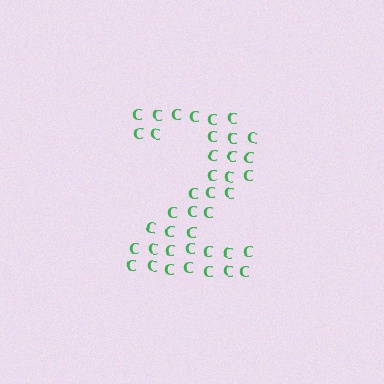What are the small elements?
The small elements are letter C's.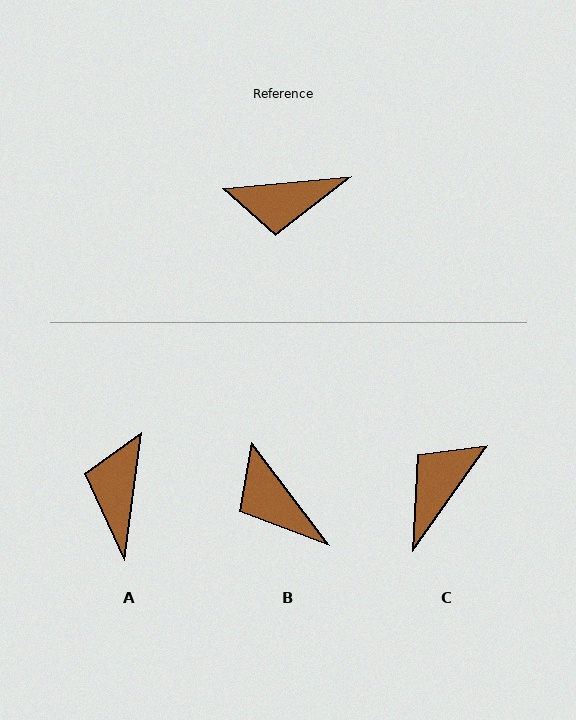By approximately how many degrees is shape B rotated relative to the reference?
Approximately 58 degrees clockwise.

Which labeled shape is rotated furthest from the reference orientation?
C, about 130 degrees away.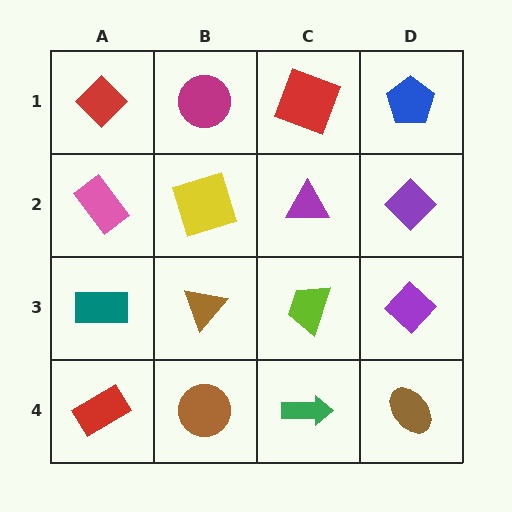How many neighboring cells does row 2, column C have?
4.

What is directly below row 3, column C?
A green arrow.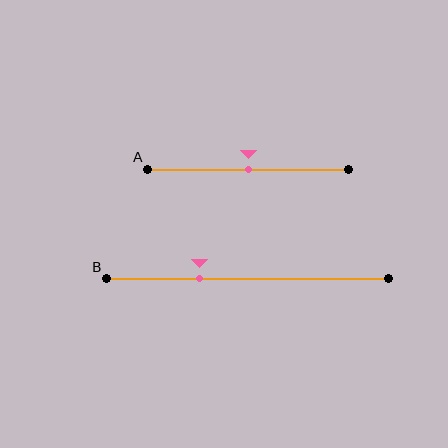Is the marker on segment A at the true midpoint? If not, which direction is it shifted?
Yes, the marker on segment A is at the true midpoint.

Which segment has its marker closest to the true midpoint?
Segment A has its marker closest to the true midpoint.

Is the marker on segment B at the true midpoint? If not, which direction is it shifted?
No, the marker on segment B is shifted to the left by about 17% of the segment length.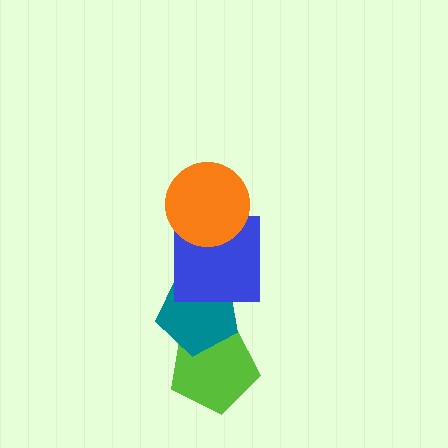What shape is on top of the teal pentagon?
The blue square is on top of the teal pentagon.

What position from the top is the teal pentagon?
The teal pentagon is 3rd from the top.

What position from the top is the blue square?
The blue square is 2nd from the top.